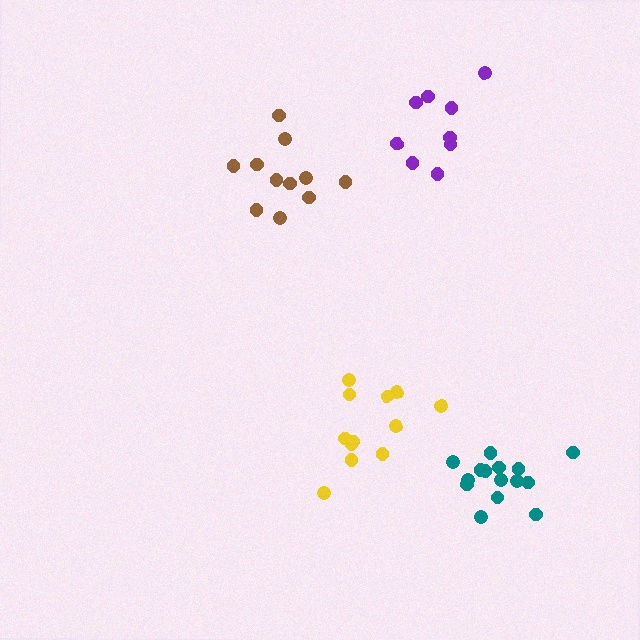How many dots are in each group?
Group 1: 12 dots, Group 2: 11 dots, Group 3: 9 dots, Group 4: 15 dots (47 total).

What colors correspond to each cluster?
The clusters are colored: yellow, brown, purple, teal.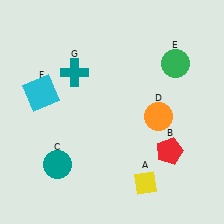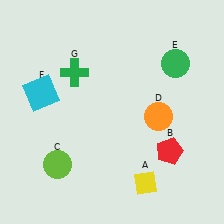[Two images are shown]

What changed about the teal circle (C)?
In Image 1, C is teal. In Image 2, it changed to lime.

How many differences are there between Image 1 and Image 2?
There are 2 differences between the two images.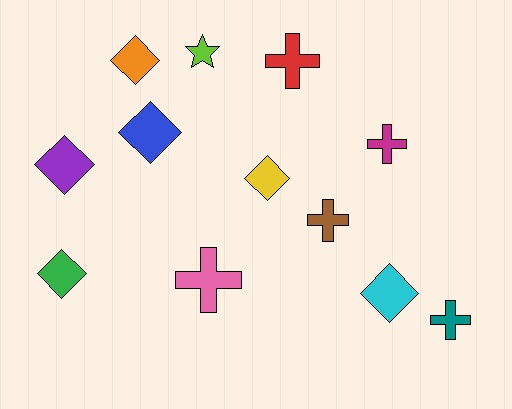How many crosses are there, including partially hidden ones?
There are 5 crosses.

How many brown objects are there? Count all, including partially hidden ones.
There is 1 brown object.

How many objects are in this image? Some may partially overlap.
There are 12 objects.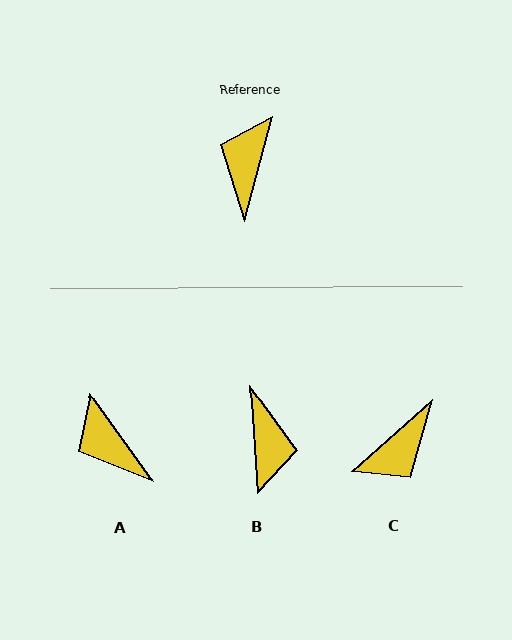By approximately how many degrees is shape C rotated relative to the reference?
Approximately 147 degrees counter-clockwise.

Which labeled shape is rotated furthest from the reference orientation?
B, about 161 degrees away.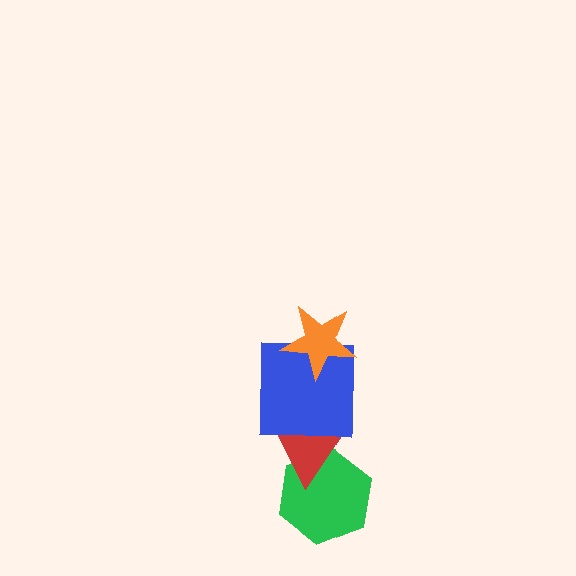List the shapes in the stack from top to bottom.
From top to bottom: the orange star, the blue square, the red triangle, the green hexagon.